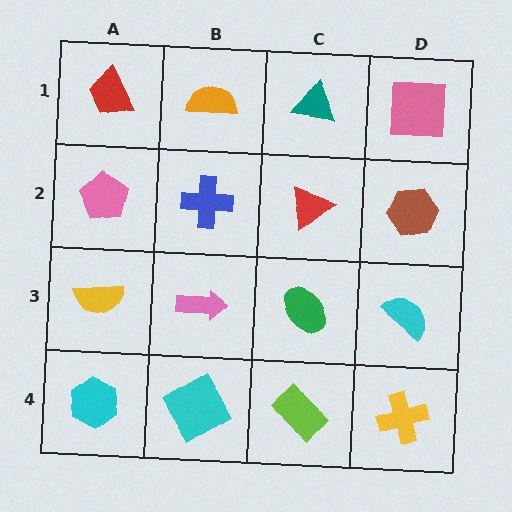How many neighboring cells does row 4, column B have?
3.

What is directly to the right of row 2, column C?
A brown hexagon.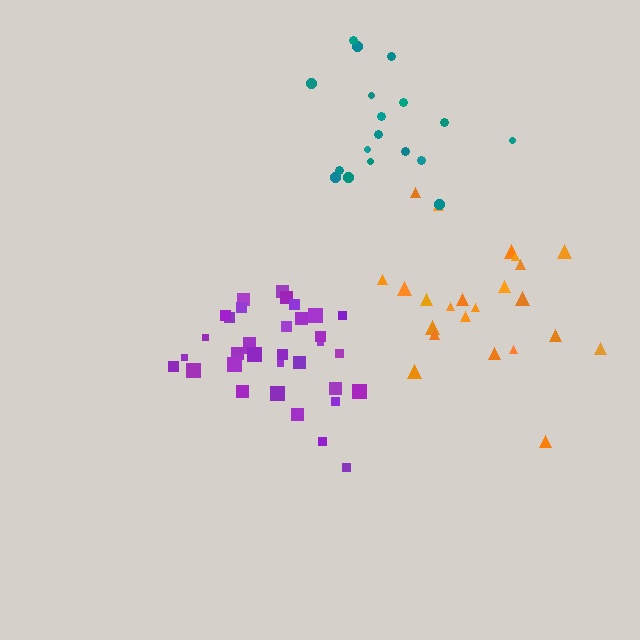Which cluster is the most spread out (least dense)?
Teal.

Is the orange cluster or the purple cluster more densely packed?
Purple.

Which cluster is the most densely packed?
Purple.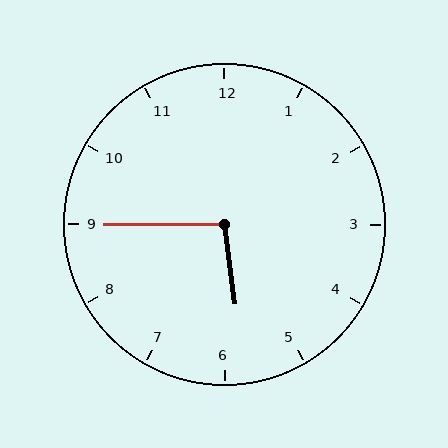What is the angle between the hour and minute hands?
Approximately 98 degrees.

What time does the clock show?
5:45.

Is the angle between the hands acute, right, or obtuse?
It is obtuse.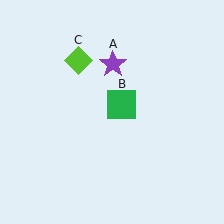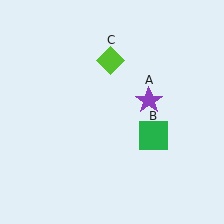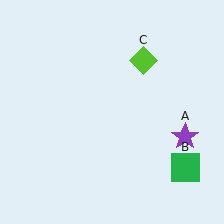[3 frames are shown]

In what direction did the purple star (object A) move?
The purple star (object A) moved down and to the right.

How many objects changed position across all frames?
3 objects changed position: purple star (object A), green square (object B), lime diamond (object C).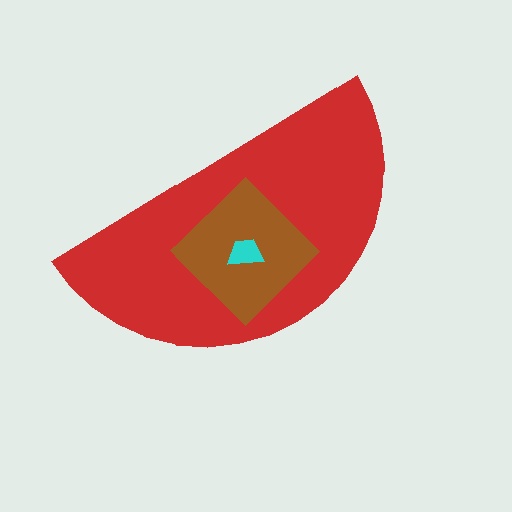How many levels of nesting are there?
3.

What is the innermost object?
The cyan trapezoid.